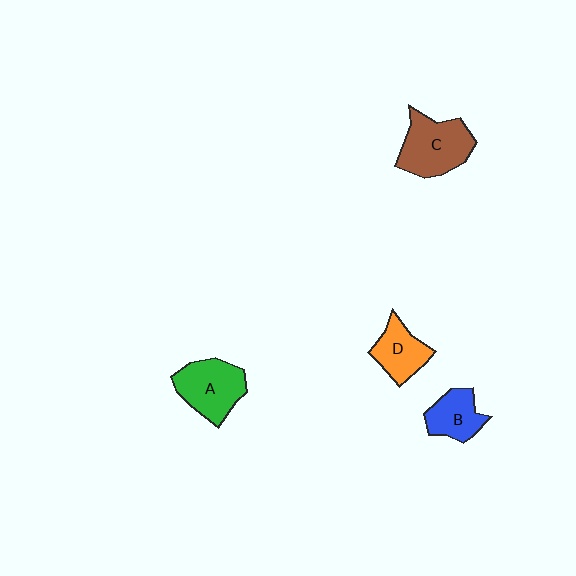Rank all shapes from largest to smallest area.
From largest to smallest: C (brown), A (green), D (orange), B (blue).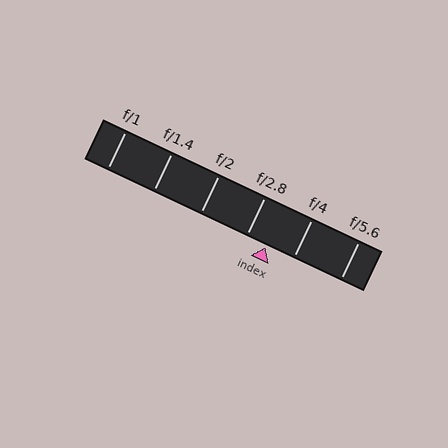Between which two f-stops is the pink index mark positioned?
The index mark is between f/2.8 and f/4.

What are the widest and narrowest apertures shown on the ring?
The widest aperture shown is f/1 and the narrowest is f/5.6.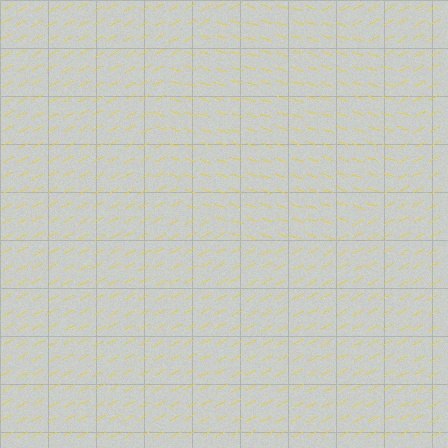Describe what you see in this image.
The image is filled with small yellow line segments. A circle region in the image has lines oriented differently from the surrounding lines, creating a visible texture boundary.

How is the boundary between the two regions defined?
The boundary is defined purely by a change in line orientation (approximately 45 degrees difference). All lines are the same color and thickness.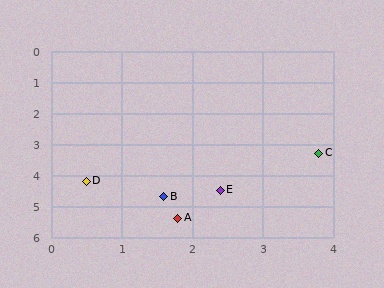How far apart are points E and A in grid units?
Points E and A are about 1.1 grid units apart.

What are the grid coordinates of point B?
Point B is at approximately (1.6, 4.7).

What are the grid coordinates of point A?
Point A is at approximately (1.8, 5.4).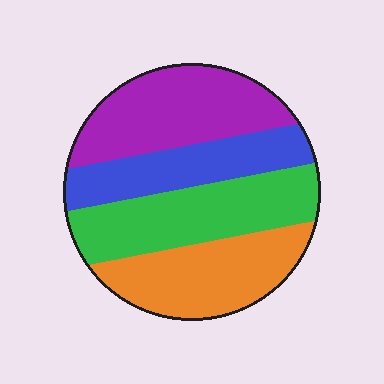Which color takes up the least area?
Blue, at roughly 20%.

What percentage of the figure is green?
Green covers 27% of the figure.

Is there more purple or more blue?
Purple.